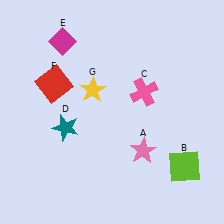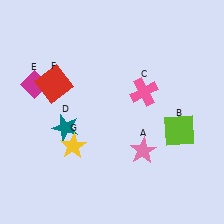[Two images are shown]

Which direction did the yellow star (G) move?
The yellow star (G) moved down.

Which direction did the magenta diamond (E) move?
The magenta diamond (E) moved down.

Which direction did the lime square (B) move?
The lime square (B) moved up.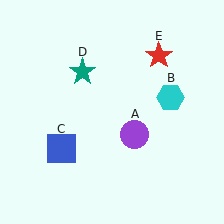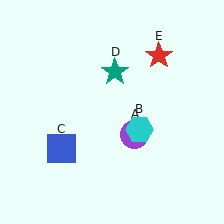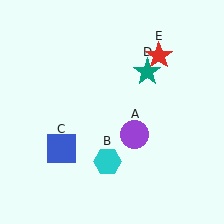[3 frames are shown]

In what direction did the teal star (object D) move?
The teal star (object D) moved right.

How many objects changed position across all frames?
2 objects changed position: cyan hexagon (object B), teal star (object D).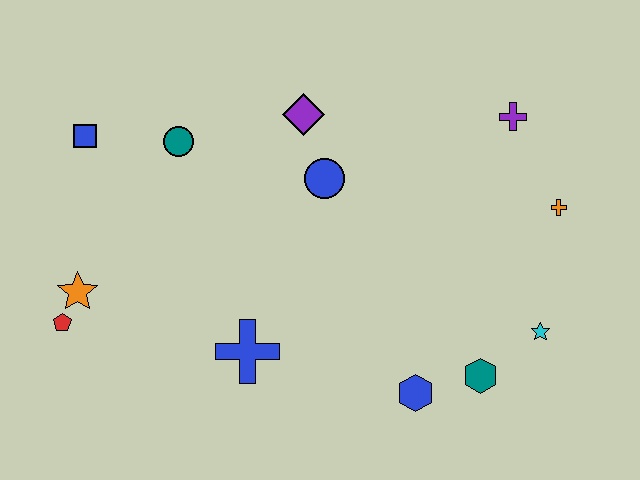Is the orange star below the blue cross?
No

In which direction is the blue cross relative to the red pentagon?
The blue cross is to the right of the red pentagon.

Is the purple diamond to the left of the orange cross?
Yes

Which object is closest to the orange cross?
The purple cross is closest to the orange cross.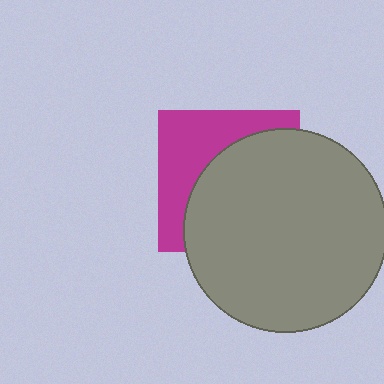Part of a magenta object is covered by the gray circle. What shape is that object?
It is a square.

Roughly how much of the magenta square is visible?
A small part of it is visible (roughly 40%).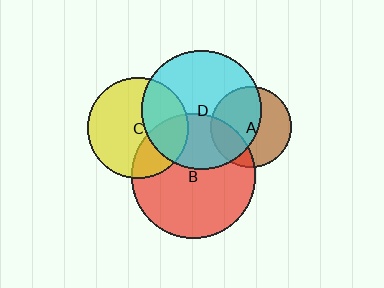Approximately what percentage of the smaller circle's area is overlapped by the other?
Approximately 25%.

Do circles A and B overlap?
Yes.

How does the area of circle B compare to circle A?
Approximately 2.4 times.